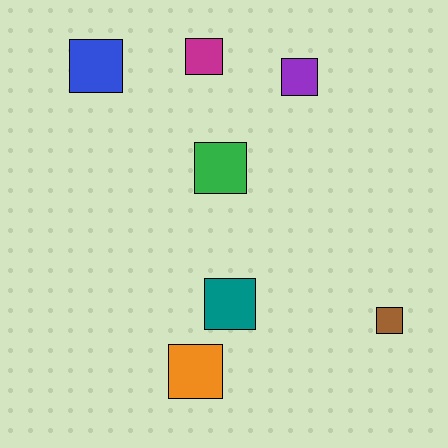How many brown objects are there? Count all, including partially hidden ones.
There is 1 brown object.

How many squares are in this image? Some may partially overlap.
There are 7 squares.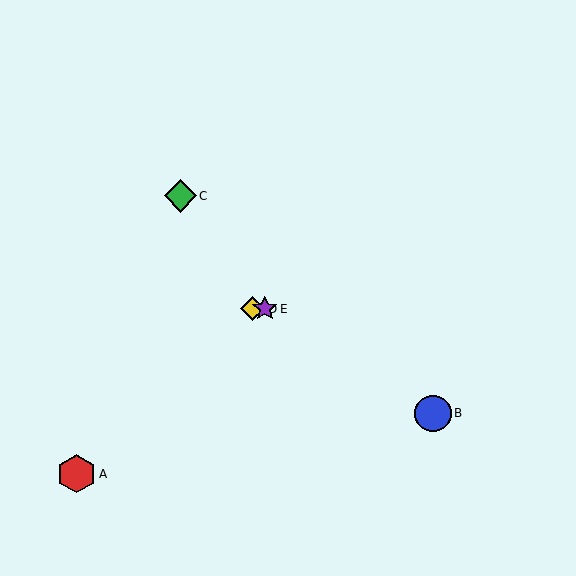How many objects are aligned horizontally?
2 objects (D, E) are aligned horizontally.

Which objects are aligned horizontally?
Objects D, E are aligned horizontally.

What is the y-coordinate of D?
Object D is at y≈309.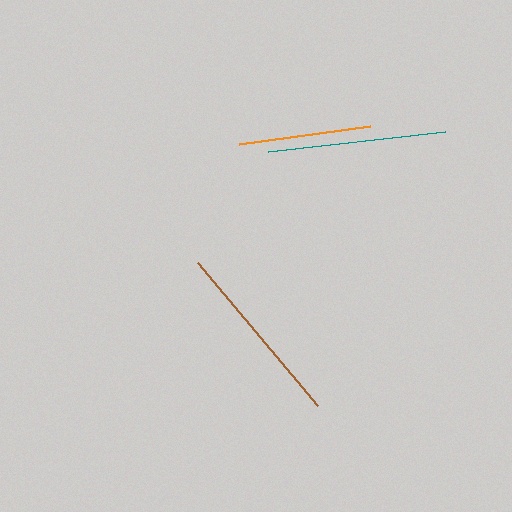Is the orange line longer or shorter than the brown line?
The brown line is longer than the orange line.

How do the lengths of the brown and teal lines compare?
The brown and teal lines are approximately the same length.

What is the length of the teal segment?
The teal segment is approximately 179 pixels long.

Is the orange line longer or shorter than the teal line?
The teal line is longer than the orange line.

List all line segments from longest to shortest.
From longest to shortest: brown, teal, orange.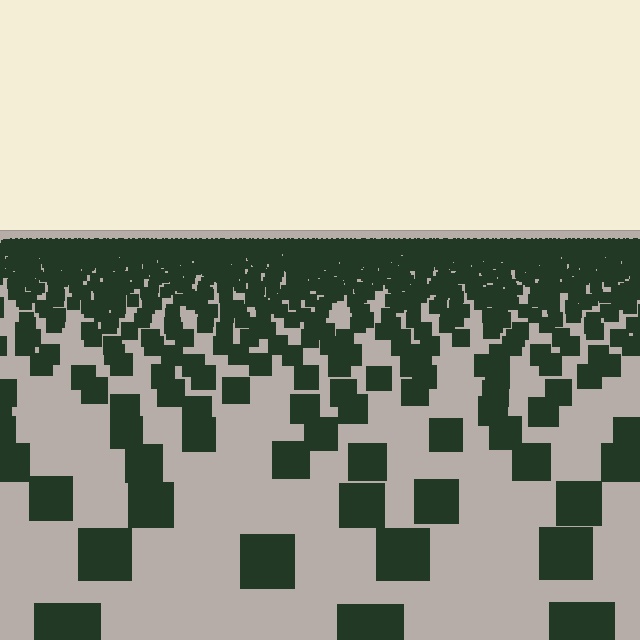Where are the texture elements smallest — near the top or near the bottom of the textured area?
Near the top.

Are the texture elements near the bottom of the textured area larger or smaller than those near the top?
Larger. Near the bottom, elements are closer to the viewer and appear at a bigger on-screen size.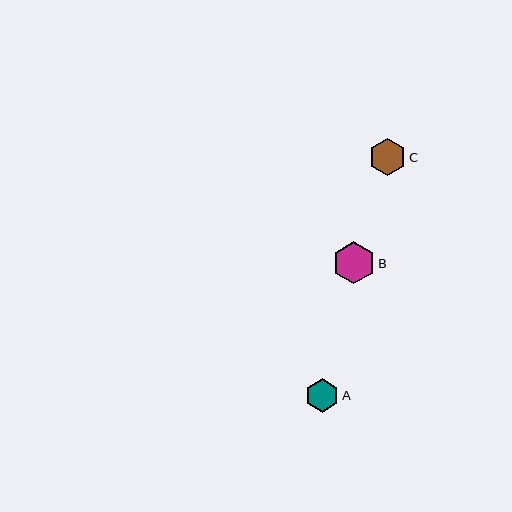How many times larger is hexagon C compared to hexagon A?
Hexagon C is approximately 1.1 times the size of hexagon A.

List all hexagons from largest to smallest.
From largest to smallest: B, C, A.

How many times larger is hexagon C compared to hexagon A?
Hexagon C is approximately 1.1 times the size of hexagon A.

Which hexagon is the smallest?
Hexagon A is the smallest with a size of approximately 34 pixels.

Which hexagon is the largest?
Hexagon B is the largest with a size of approximately 42 pixels.